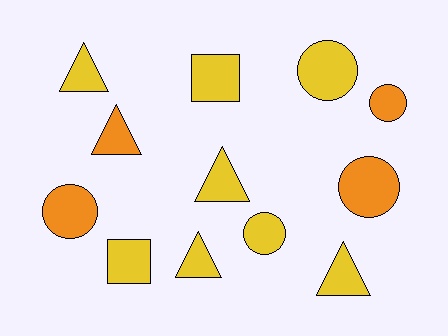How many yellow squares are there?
There are 2 yellow squares.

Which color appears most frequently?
Yellow, with 8 objects.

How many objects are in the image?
There are 12 objects.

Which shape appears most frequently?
Circle, with 5 objects.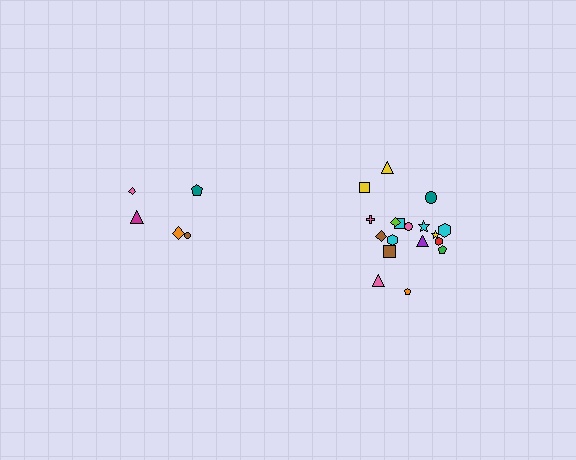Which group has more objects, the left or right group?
The right group.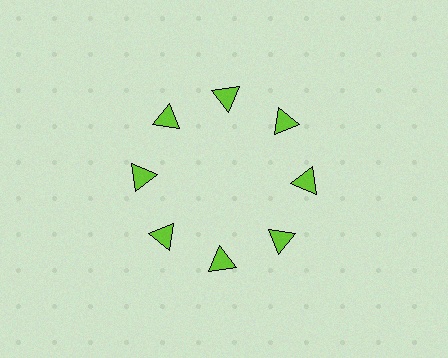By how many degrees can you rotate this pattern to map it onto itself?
The pattern maps onto itself every 45 degrees of rotation.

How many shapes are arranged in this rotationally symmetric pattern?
There are 8 shapes, arranged in 8 groups of 1.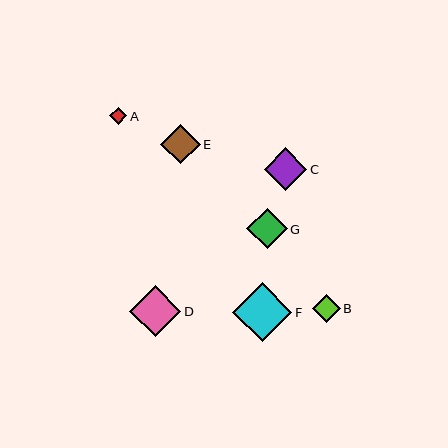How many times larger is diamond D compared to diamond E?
Diamond D is approximately 1.3 times the size of diamond E.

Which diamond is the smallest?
Diamond A is the smallest with a size of approximately 17 pixels.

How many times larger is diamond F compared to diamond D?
Diamond F is approximately 1.2 times the size of diamond D.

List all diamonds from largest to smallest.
From largest to smallest: F, D, C, G, E, B, A.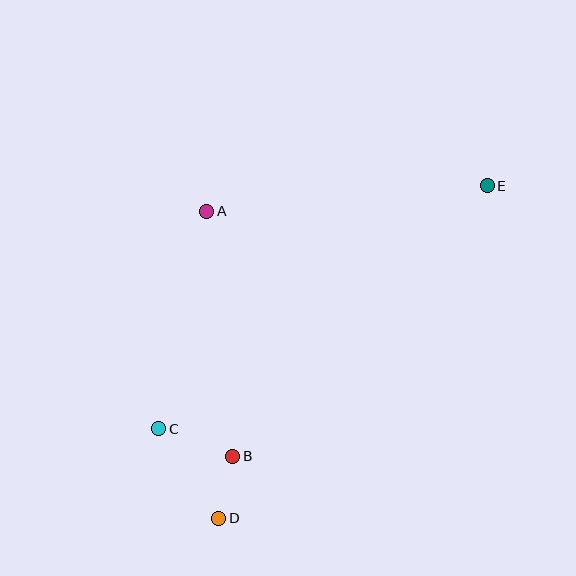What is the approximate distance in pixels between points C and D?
The distance between C and D is approximately 108 pixels.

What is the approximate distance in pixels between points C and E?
The distance between C and E is approximately 409 pixels.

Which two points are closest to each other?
Points B and D are closest to each other.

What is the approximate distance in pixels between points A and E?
The distance between A and E is approximately 282 pixels.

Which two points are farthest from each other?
Points D and E are farthest from each other.